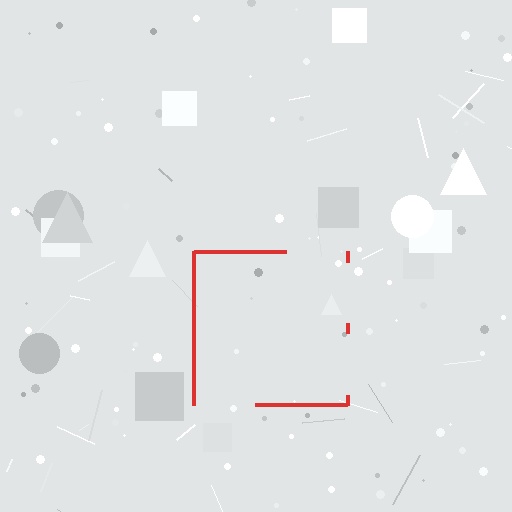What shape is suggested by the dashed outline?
The dashed outline suggests a square.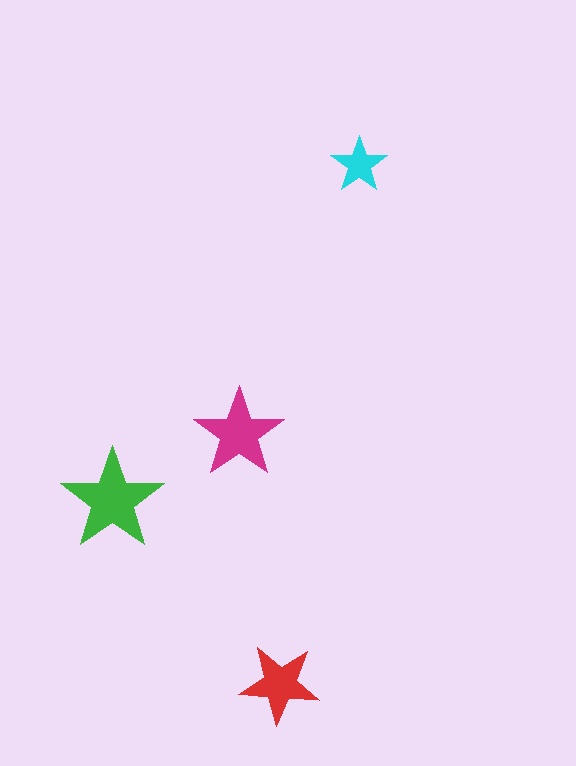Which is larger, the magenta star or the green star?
The green one.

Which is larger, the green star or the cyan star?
The green one.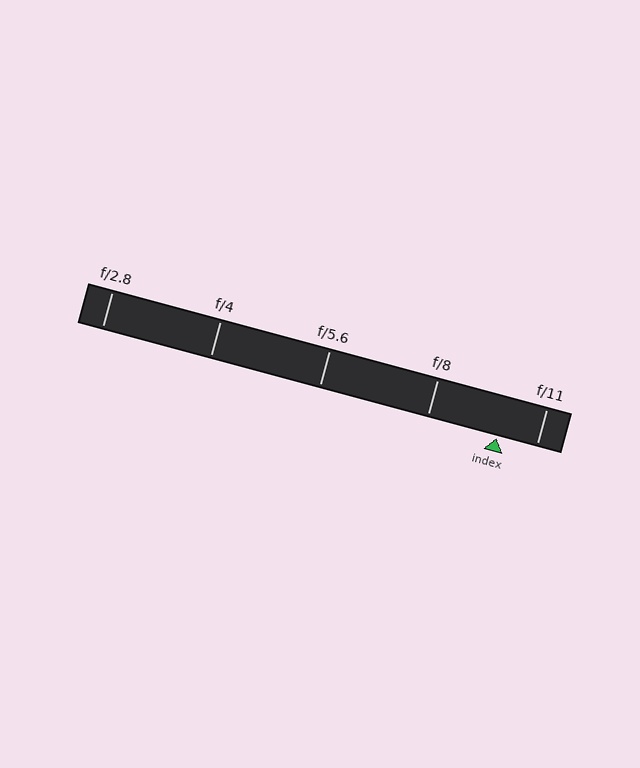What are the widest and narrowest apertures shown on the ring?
The widest aperture shown is f/2.8 and the narrowest is f/11.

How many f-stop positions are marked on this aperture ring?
There are 5 f-stop positions marked.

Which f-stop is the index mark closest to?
The index mark is closest to f/11.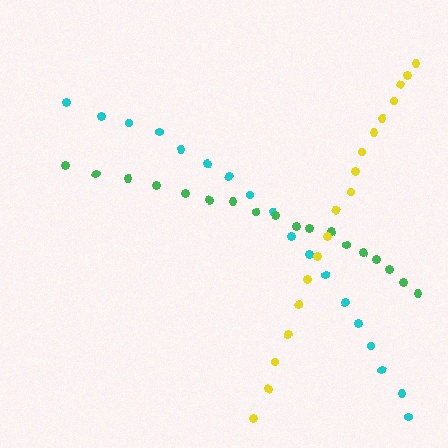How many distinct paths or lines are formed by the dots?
There are 3 distinct paths.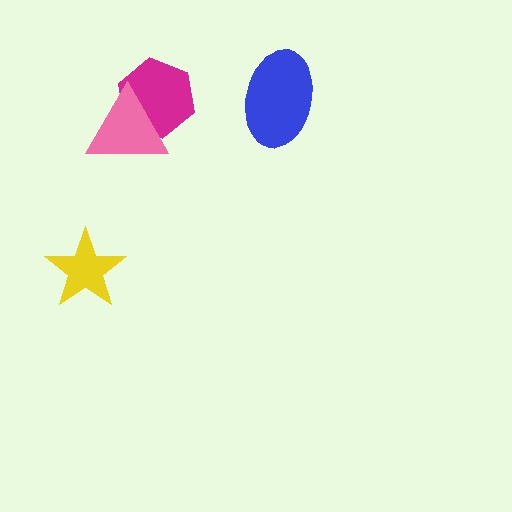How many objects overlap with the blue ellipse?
0 objects overlap with the blue ellipse.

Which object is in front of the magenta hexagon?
The pink triangle is in front of the magenta hexagon.